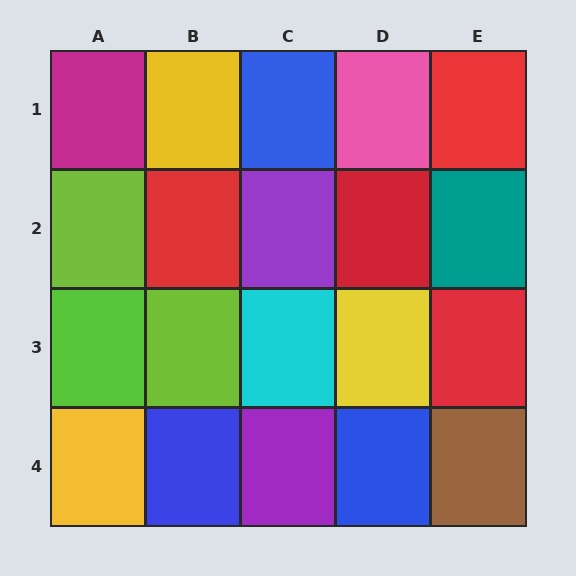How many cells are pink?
1 cell is pink.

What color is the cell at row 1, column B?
Yellow.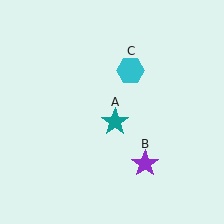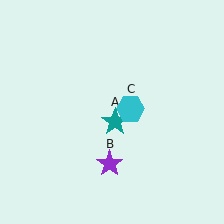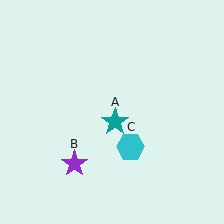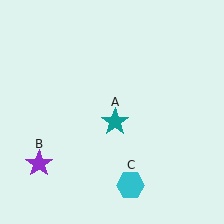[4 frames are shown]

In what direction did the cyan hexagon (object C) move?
The cyan hexagon (object C) moved down.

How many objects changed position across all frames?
2 objects changed position: purple star (object B), cyan hexagon (object C).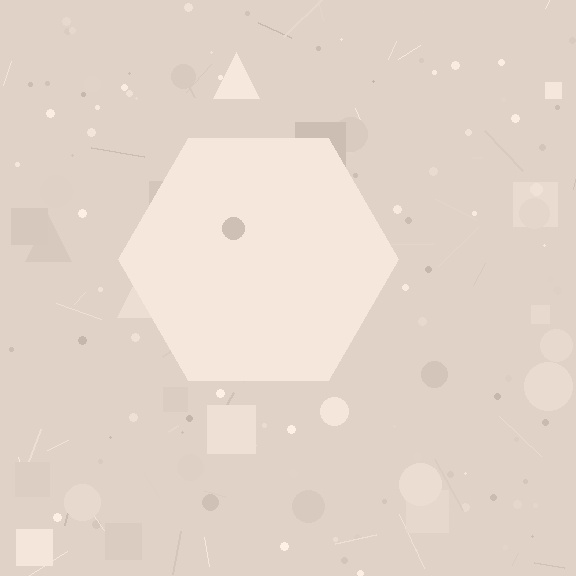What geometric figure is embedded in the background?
A hexagon is embedded in the background.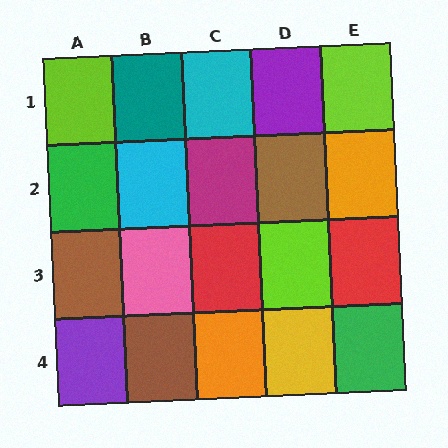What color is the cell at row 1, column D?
Purple.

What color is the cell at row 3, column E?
Red.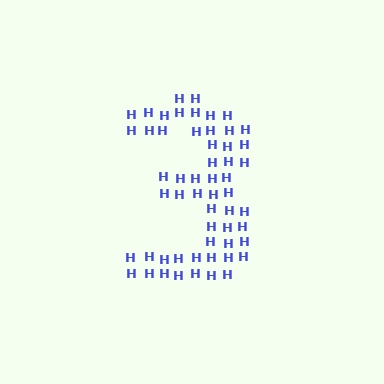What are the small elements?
The small elements are letter H's.